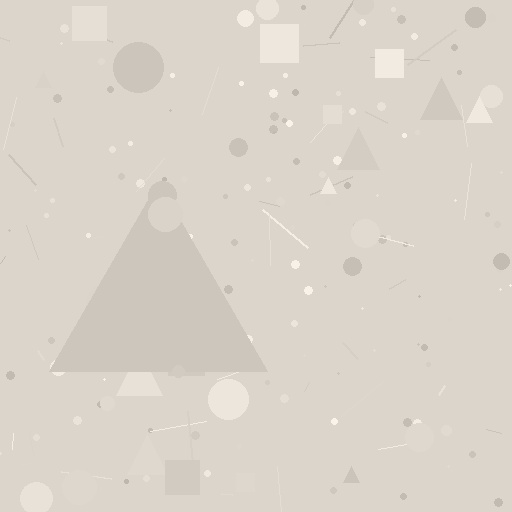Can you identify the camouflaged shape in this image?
The camouflaged shape is a triangle.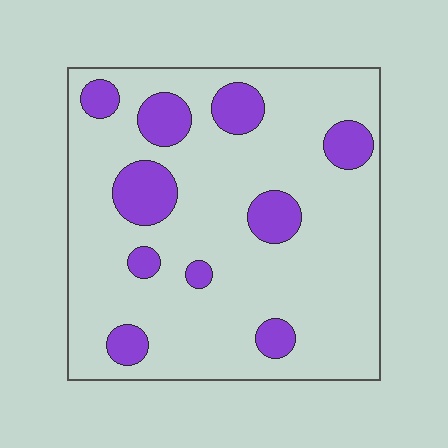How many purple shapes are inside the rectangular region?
10.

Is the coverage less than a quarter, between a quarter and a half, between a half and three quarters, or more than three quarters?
Less than a quarter.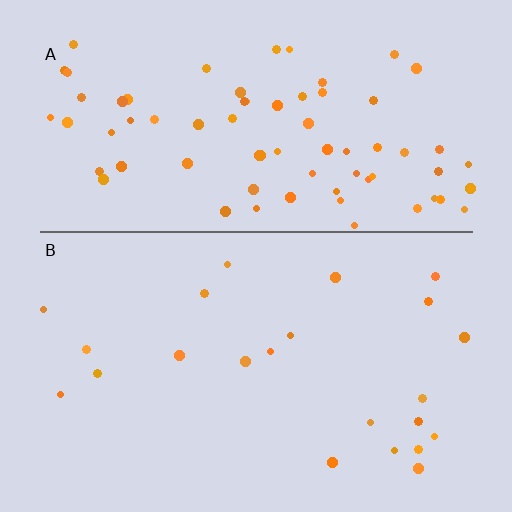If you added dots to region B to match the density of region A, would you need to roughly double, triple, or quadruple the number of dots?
Approximately triple.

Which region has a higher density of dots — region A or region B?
A (the top).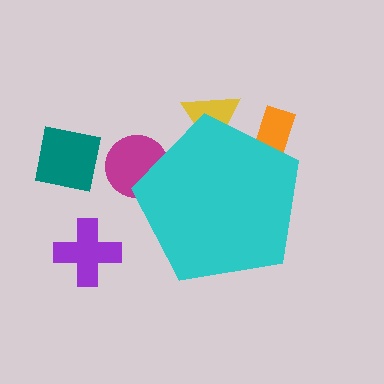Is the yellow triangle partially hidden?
Yes, the yellow triangle is partially hidden behind the cyan pentagon.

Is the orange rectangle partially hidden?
Yes, the orange rectangle is partially hidden behind the cyan pentagon.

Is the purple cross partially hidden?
No, the purple cross is fully visible.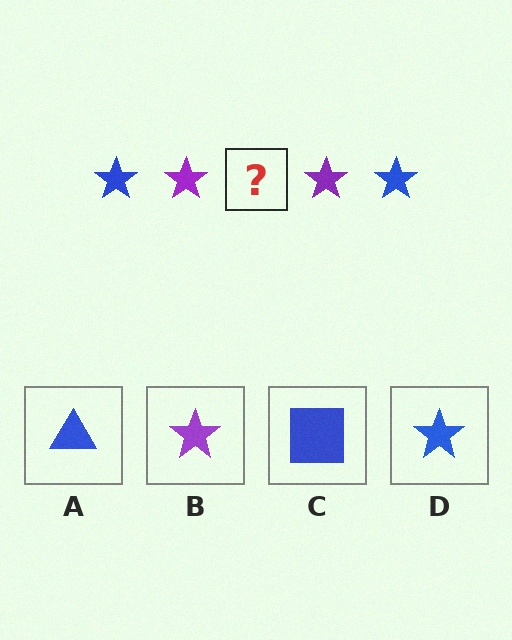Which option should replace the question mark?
Option D.